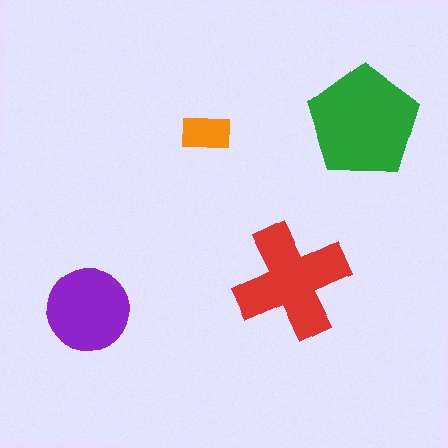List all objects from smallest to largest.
The orange rectangle, the purple circle, the red cross, the green pentagon.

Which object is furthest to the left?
The purple circle is leftmost.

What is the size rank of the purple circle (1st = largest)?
3rd.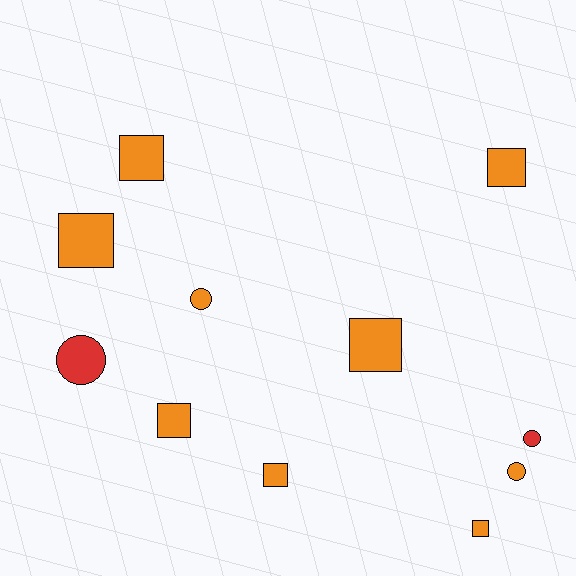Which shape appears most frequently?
Square, with 7 objects.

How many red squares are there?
There are no red squares.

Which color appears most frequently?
Orange, with 9 objects.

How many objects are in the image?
There are 11 objects.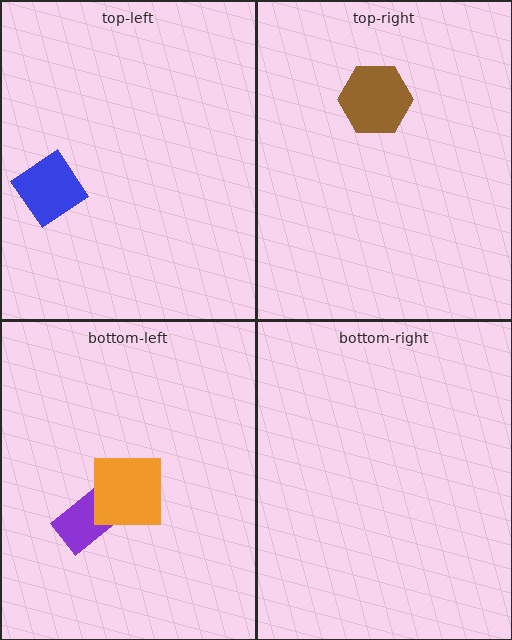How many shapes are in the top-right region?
1.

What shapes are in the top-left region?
The blue diamond.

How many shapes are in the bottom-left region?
2.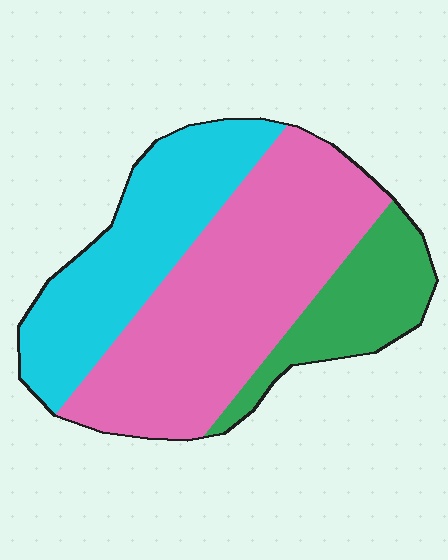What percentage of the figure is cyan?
Cyan covers roughly 30% of the figure.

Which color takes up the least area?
Green, at roughly 20%.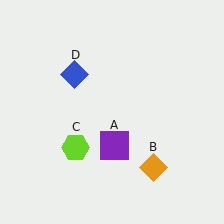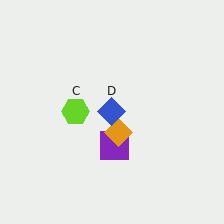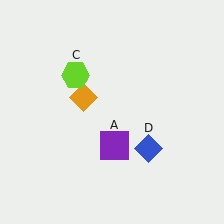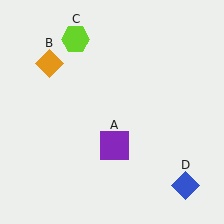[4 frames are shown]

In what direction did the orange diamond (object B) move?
The orange diamond (object B) moved up and to the left.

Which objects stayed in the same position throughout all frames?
Purple square (object A) remained stationary.